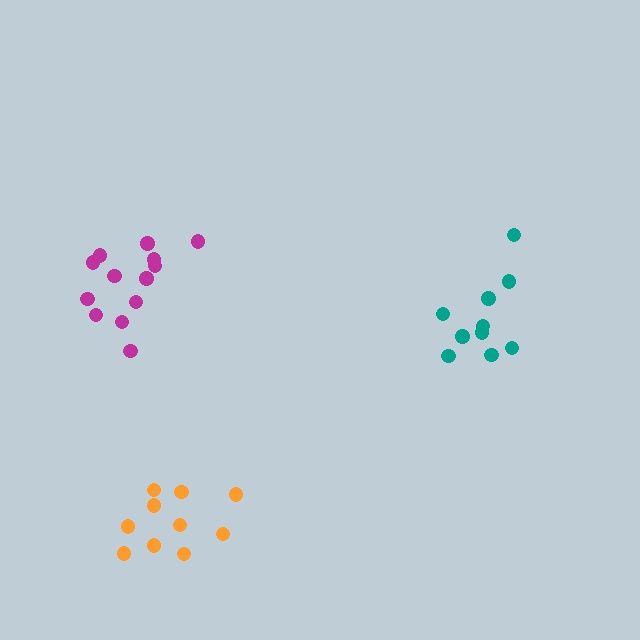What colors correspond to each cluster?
The clusters are colored: orange, teal, magenta.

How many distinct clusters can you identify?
There are 3 distinct clusters.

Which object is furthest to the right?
The teal cluster is rightmost.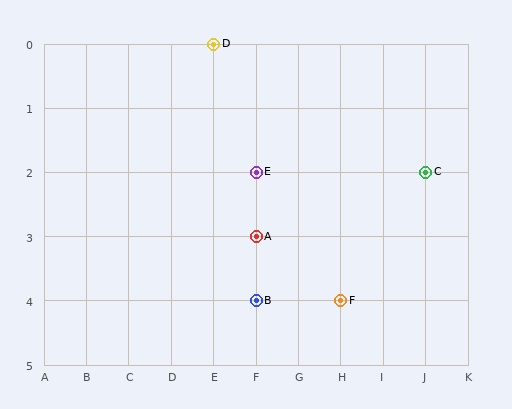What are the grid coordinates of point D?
Point D is at grid coordinates (E, 0).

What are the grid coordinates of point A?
Point A is at grid coordinates (F, 3).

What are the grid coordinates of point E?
Point E is at grid coordinates (F, 2).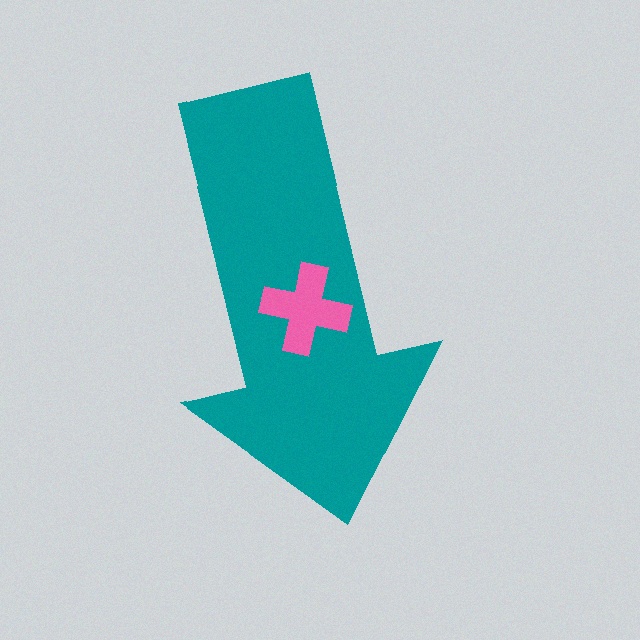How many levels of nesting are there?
2.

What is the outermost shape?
The teal arrow.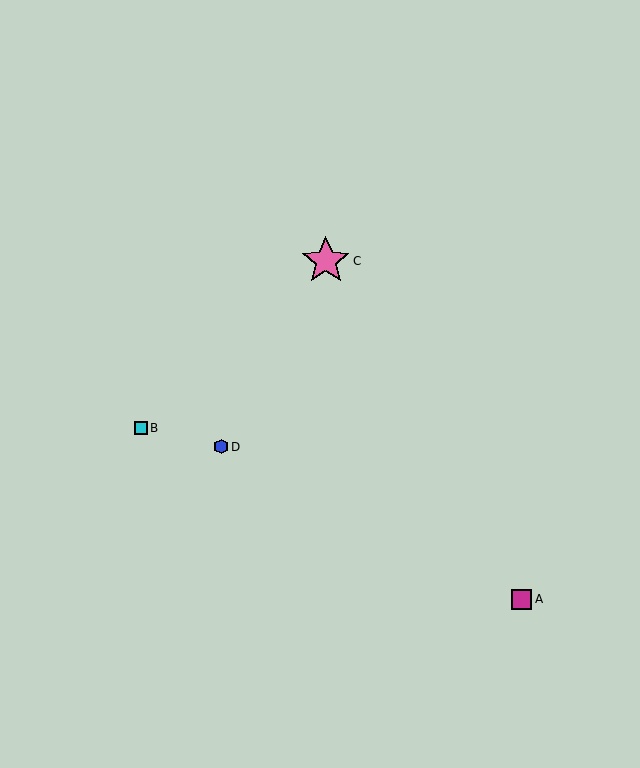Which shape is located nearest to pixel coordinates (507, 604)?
The magenta square (labeled A) at (522, 599) is nearest to that location.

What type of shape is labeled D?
Shape D is a blue hexagon.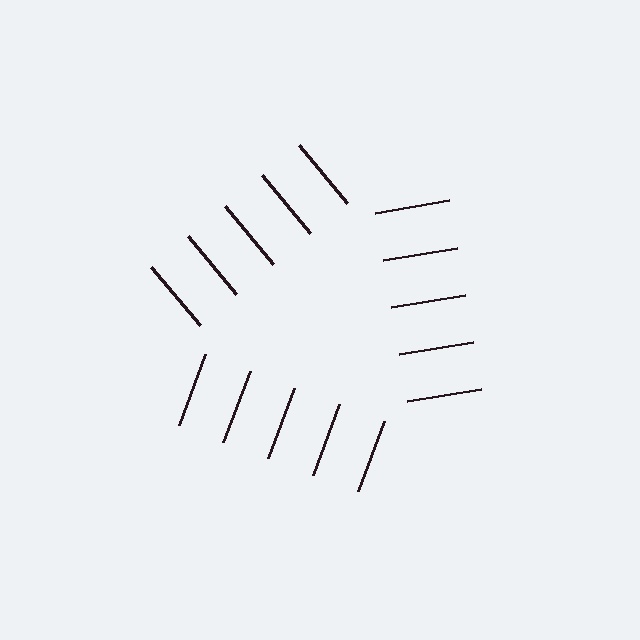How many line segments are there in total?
15 — 5 along each of the 3 edges.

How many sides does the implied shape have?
3 sides — the line-ends trace a triangle.